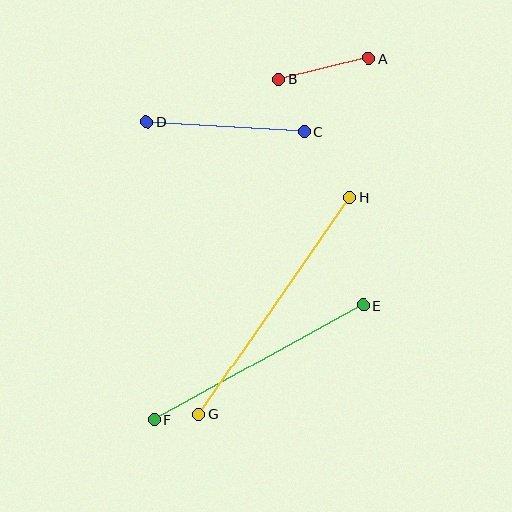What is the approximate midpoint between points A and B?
The midpoint is at approximately (324, 69) pixels.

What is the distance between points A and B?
The distance is approximately 92 pixels.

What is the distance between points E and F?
The distance is approximately 238 pixels.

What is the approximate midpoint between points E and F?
The midpoint is at approximately (259, 362) pixels.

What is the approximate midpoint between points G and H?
The midpoint is at approximately (274, 306) pixels.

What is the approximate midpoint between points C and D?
The midpoint is at approximately (225, 127) pixels.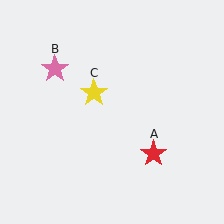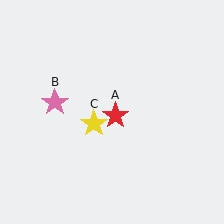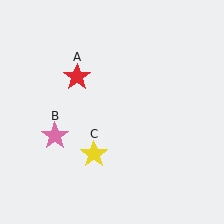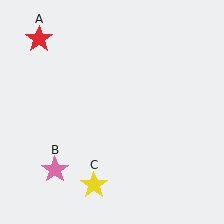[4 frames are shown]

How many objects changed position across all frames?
3 objects changed position: red star (object A), pink star (object B), yellow star (object C).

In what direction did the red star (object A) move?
The red star (object A) moved up and to the left.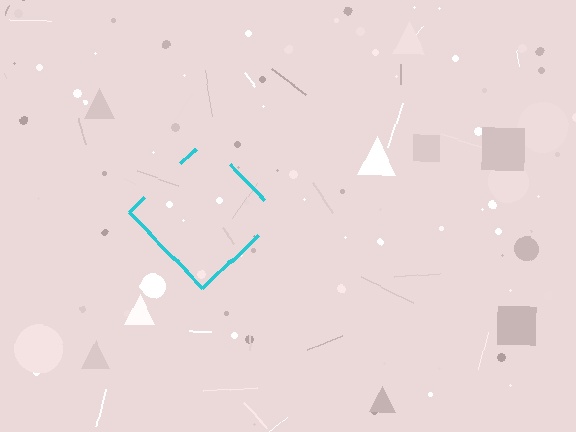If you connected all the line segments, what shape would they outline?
They would outline a diamond.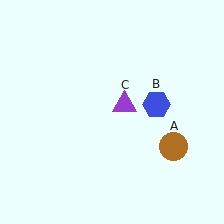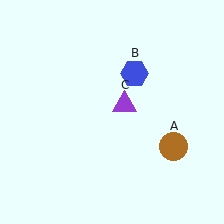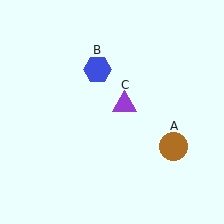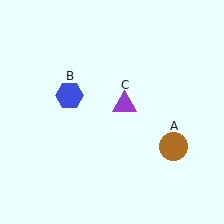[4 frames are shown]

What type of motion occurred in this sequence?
The blue hexagon (object B) rotated counterclockwise around the center of the scene.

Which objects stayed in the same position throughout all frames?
Brown circle (object A) and purple triangle (object C) remained stationary.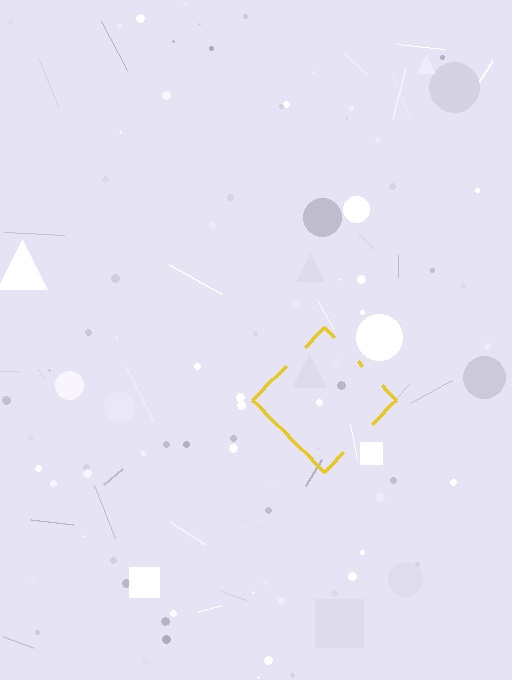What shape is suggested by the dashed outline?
The dashed outline suggests a diamond.